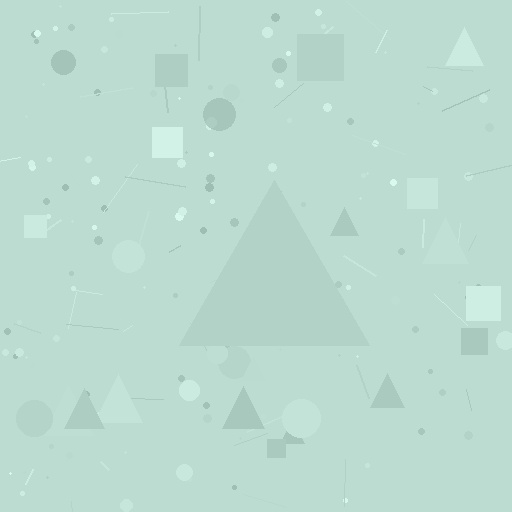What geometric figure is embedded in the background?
A triangle is embedded in the background.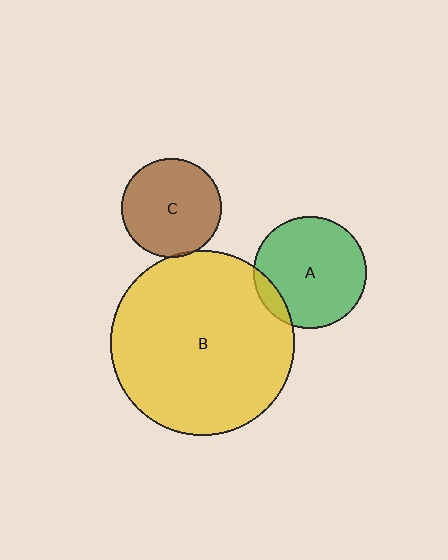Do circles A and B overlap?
Yes.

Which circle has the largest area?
Circle B (yellow).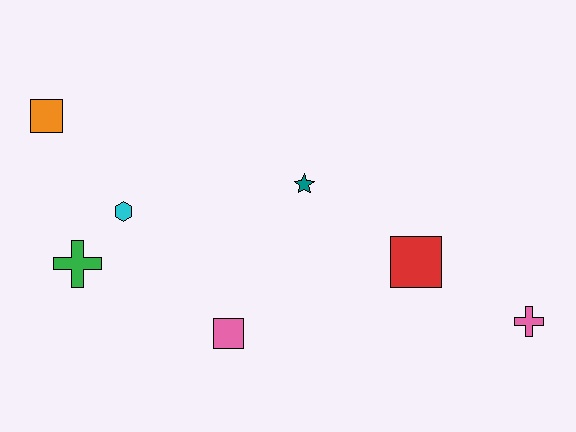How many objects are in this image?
There are 7 objects.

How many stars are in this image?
There is 1 star.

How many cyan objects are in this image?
There is 1 cyan object.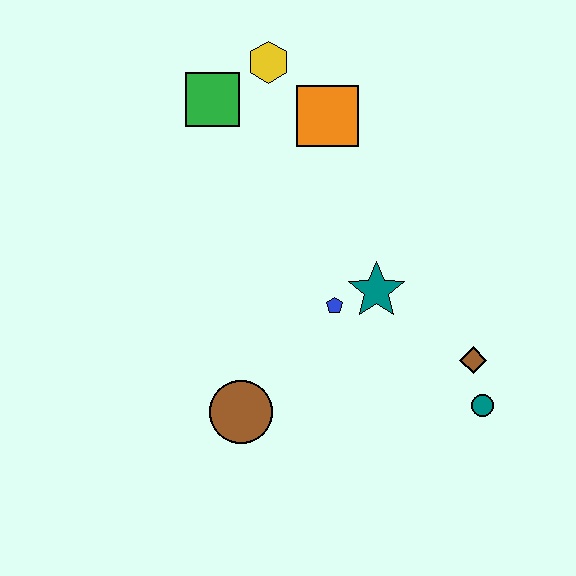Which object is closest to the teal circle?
The brown diamond is closest to the teal circle.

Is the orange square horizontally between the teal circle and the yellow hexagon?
Yes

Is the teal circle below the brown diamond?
Yes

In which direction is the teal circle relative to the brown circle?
The teal circle is to the right of the brown circle.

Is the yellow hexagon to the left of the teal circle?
Yes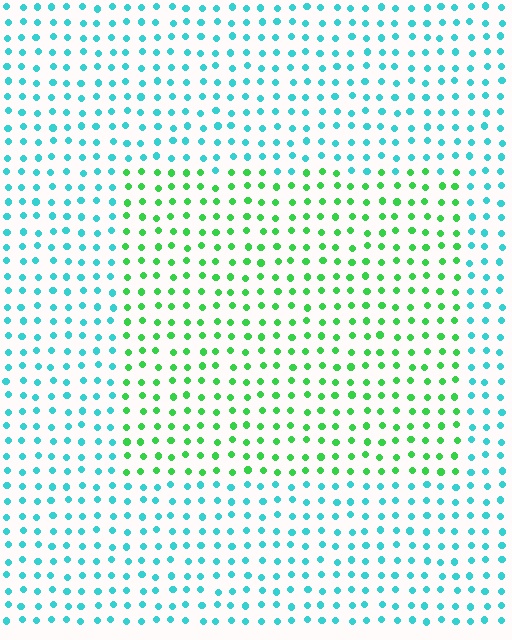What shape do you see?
I see a rectangle.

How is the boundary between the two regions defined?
The boundary is defined purely by a slight shift in hue (about 53 degrees). Spacing, size, and orientation are identical on both sides.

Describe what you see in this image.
The image is filled with small cyan elements in a uniform arrangement. A rectangle-shaped region is visible where the elements are tinted to a slightly different hue, forming a subtle color boundary.